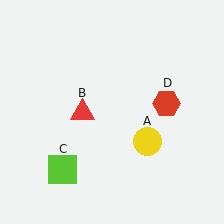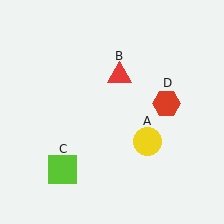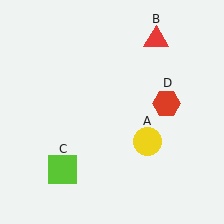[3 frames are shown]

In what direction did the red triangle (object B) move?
The red triangle (object B) moved up and to the right.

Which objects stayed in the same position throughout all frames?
Yellow circle (object A) and lime square (object C) and red hexagon (object D) remained stationary.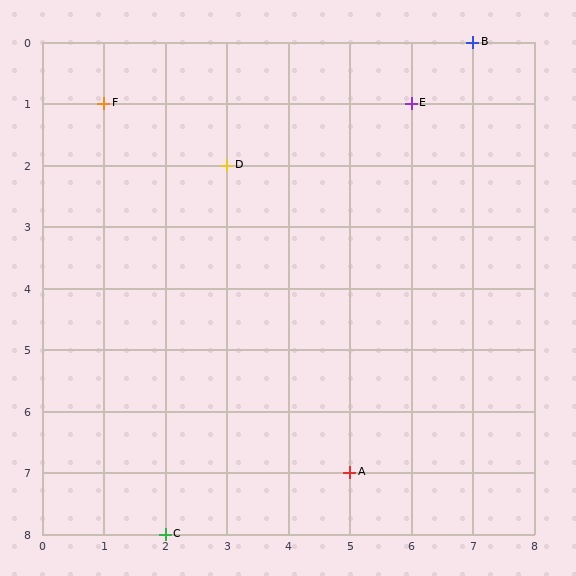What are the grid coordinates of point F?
Point F is at grid coordinates (1, 1).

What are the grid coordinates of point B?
Point B is at grid coordinates (7, 0).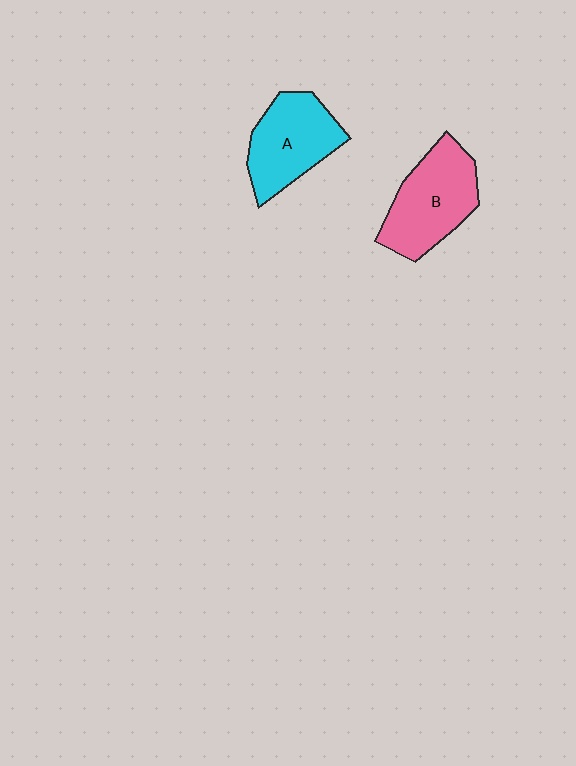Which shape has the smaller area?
Shape A (cyan).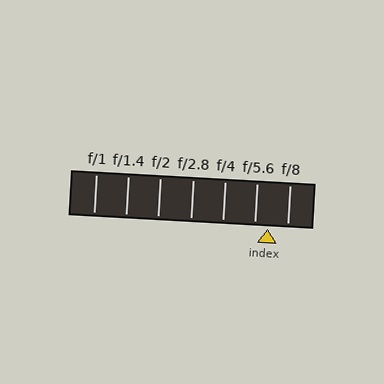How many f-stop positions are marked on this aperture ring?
There are 7 f-stop positions marked.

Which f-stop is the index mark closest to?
The index mark is closest to f/5.6.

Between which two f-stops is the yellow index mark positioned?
The index mark is between f/5.6 and f/8.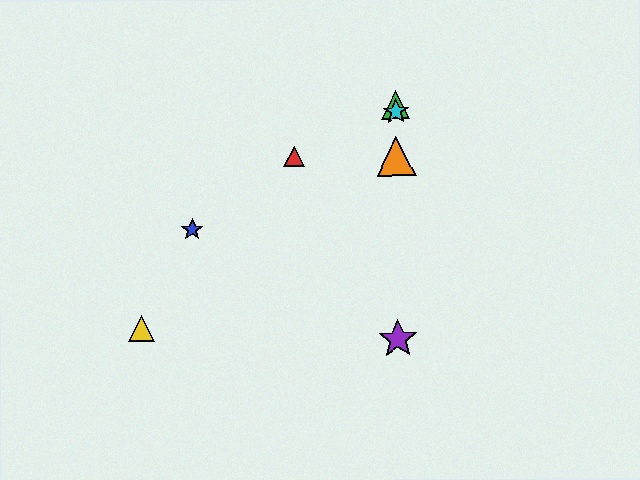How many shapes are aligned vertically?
4 shapes (the green triangle, the purple star, the orange triangle, the cyan star) are aligned vertically.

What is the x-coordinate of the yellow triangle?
The yellow triangle is at x≈141.